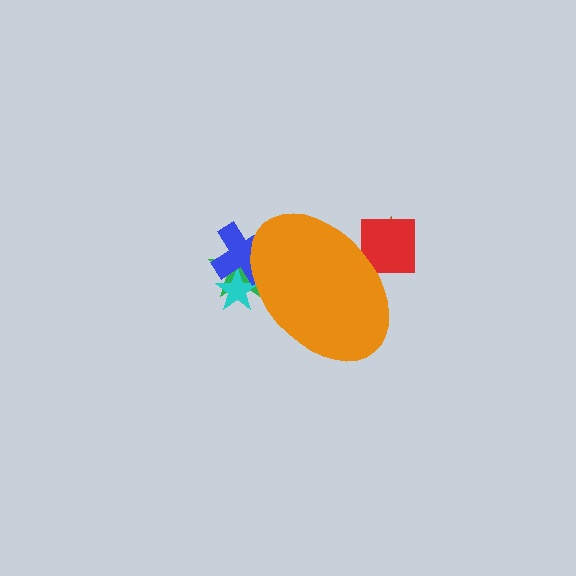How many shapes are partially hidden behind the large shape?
5 shapes are partially hidden.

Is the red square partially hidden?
Yes, the red square is partially hidden behind the orange ellipse.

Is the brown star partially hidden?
Yes, the brown star is partially hidden behind the orange ellipse.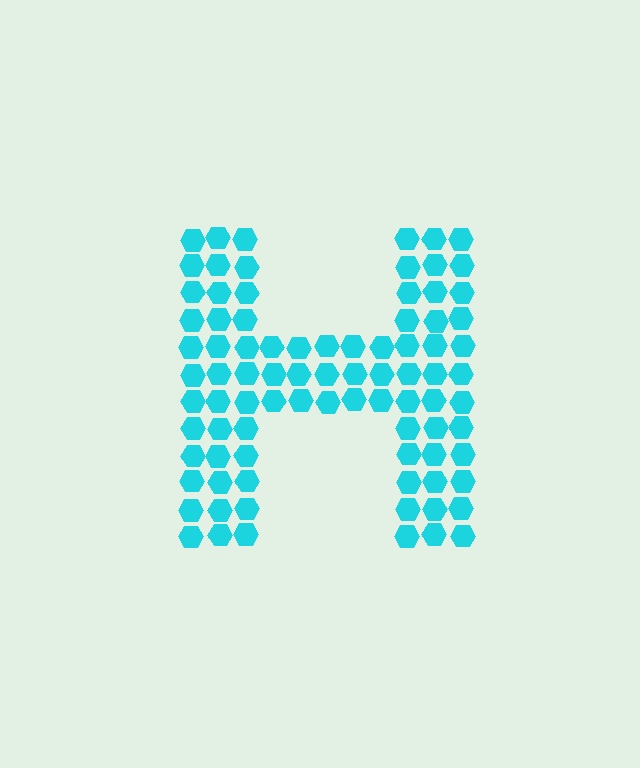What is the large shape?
The large shape is the letter H.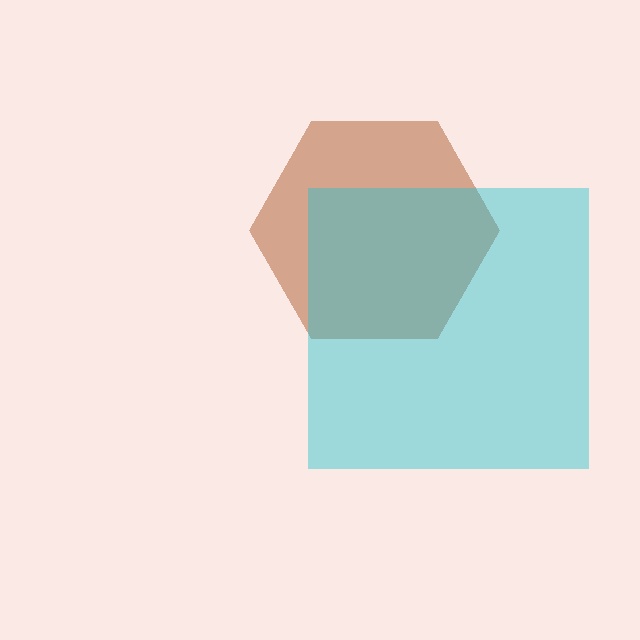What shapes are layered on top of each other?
The layered shapes are: a brown hexagon, a cyan square.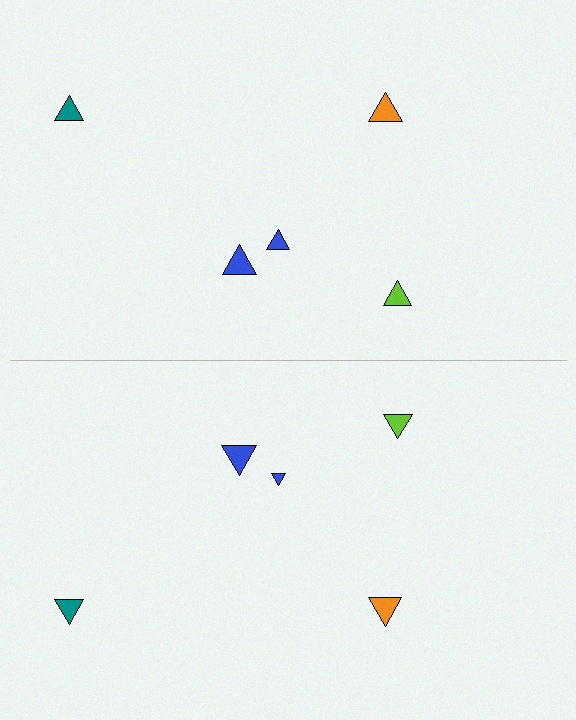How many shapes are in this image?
There are 10 shapes in this image.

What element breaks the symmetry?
The blue triangle on the bottom side has a different size than its mirror counterpart.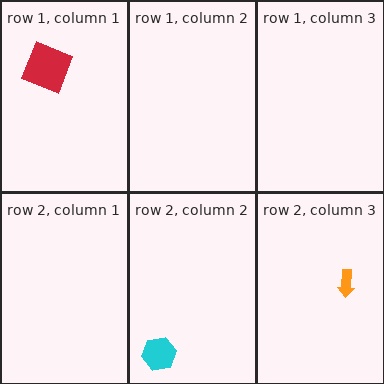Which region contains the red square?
The row 1, column 1 region.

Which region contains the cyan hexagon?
The row 2, column 2 region.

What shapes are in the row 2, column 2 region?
The cyan hexagon.